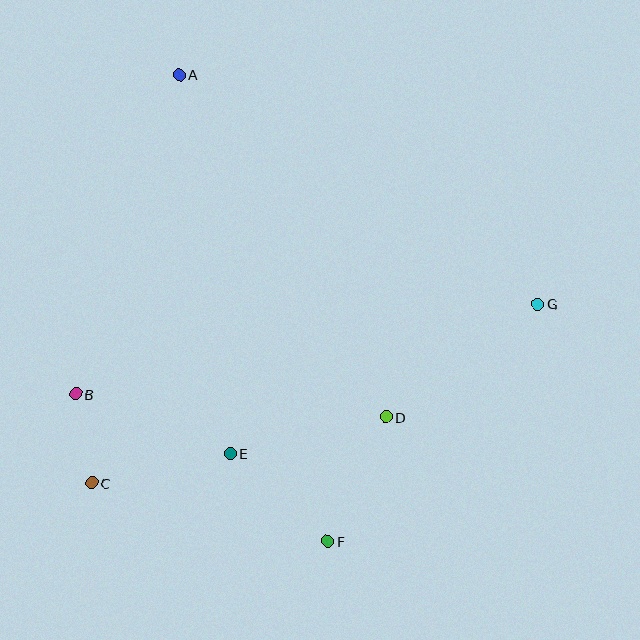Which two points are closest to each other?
Points B and C are closest to each other.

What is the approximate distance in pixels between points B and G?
The distance between B and G is approximately 471 pixels.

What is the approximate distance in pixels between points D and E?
The distance between D and E is approximately 160 pixels.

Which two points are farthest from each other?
Points A and F are farthest from each other.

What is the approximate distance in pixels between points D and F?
The distance between D and F is approximately 138 pixels.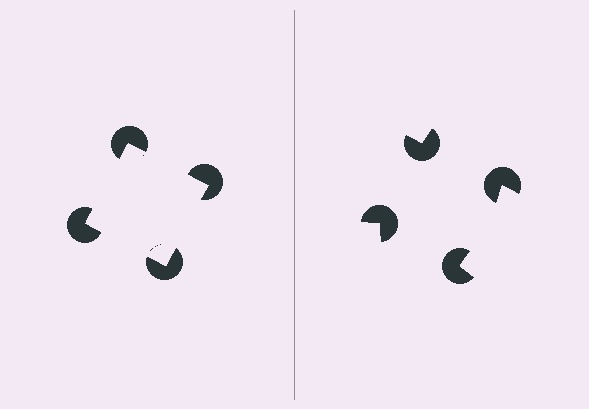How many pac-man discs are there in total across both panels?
8 — 4 on each side.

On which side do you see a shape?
An illusory square appears on the left side. On the right side the wedge cuts are rotated, so no coherent shape forms.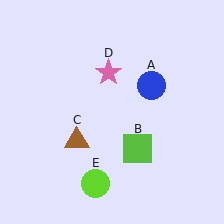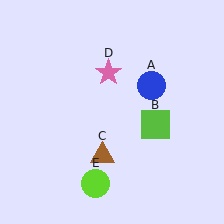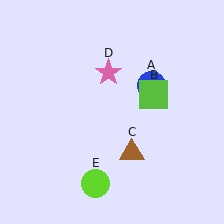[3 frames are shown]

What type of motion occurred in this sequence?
The lime square (object B), brown triangle (object C) rotated counterclockwise around the center of the scene.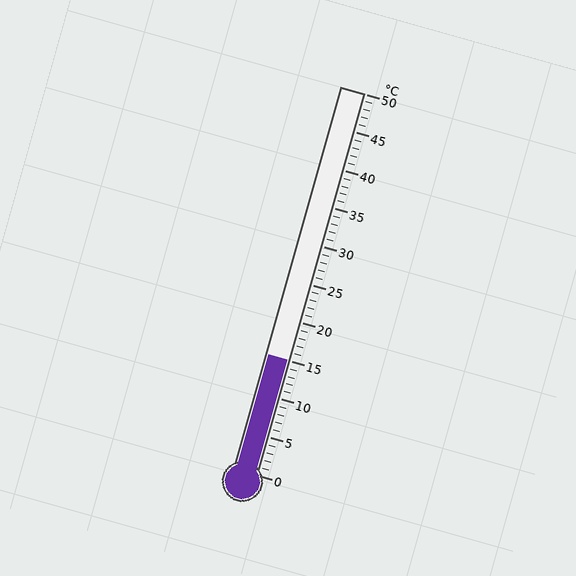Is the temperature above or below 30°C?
The temperature is below 30°C.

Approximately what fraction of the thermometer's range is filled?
The thermometer is filled to approximately 30% of its range.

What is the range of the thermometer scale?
The thermometer scale ranges from 0°C to 50°C.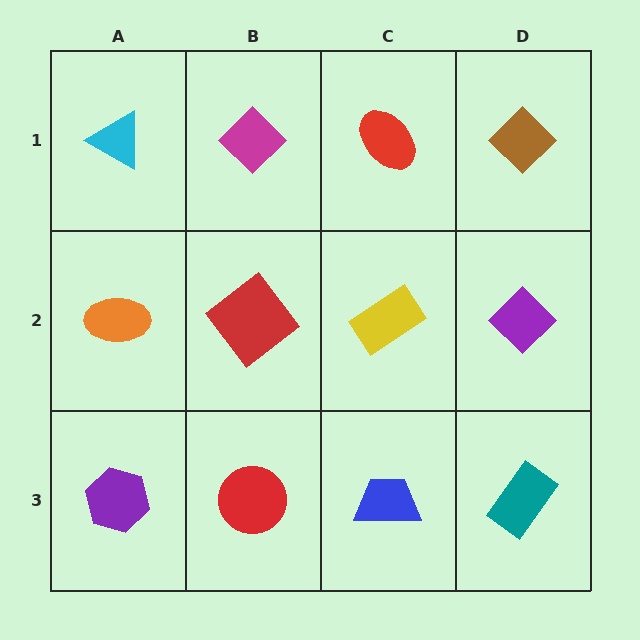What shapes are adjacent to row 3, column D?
A purple diamond (row 2, column D), a blue trapezoid (row 3, column C).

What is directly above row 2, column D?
A brown diamond.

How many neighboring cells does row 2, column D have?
3.